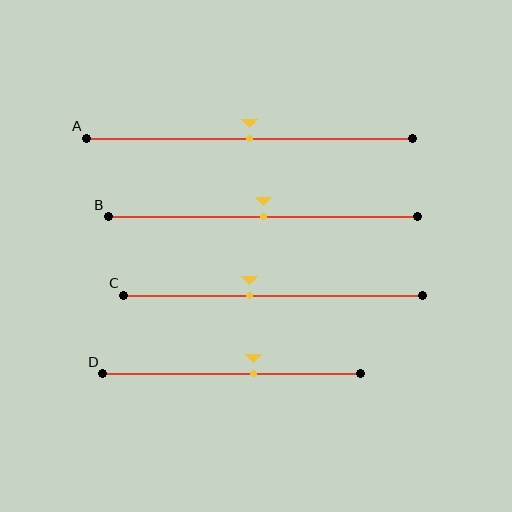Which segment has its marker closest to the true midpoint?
Segment A has its marker closest to the true midpoint.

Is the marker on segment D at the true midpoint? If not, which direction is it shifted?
No, the marker on segment D is shifted to the right by about 9% of the segment length.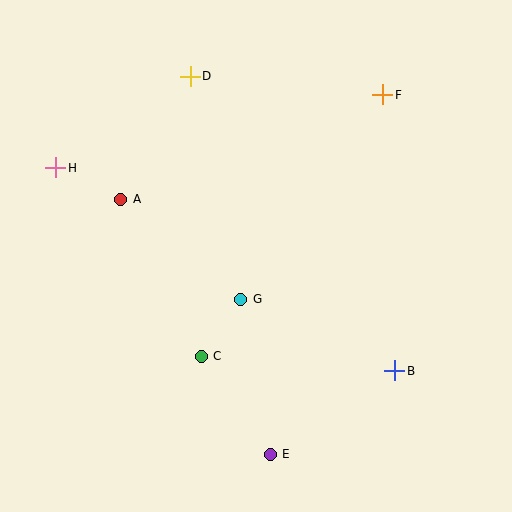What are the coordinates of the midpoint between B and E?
The midpoint between B and E is at (332, 412).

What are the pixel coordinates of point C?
Point C is at (201, 356).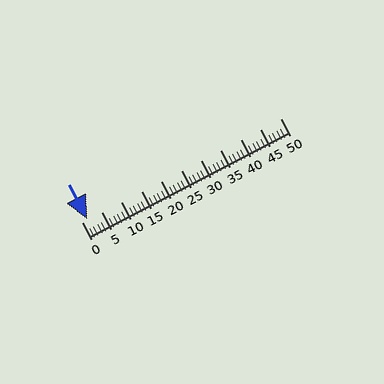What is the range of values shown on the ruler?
The ruler shows values from 0 to 50.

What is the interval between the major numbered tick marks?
The major tick marks are spaced 5 units apart.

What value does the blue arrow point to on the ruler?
The blue arrow points to approximately 1.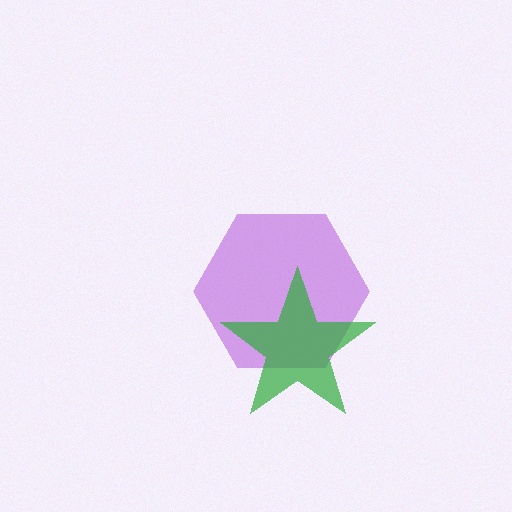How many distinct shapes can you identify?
There are 2 distinct shapes: a purple hexagon, a green star.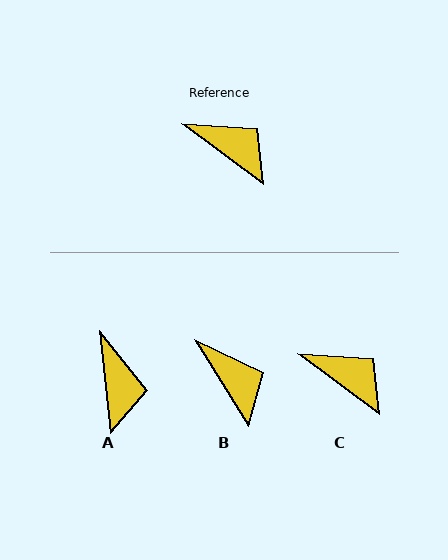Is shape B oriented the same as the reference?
No, it is off by about 21 degrees.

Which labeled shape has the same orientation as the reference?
C.